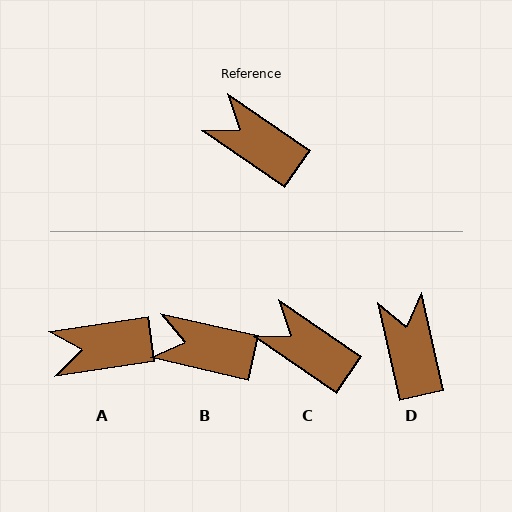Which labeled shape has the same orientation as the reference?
C.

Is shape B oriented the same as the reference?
No, it is off by about 22 degrees.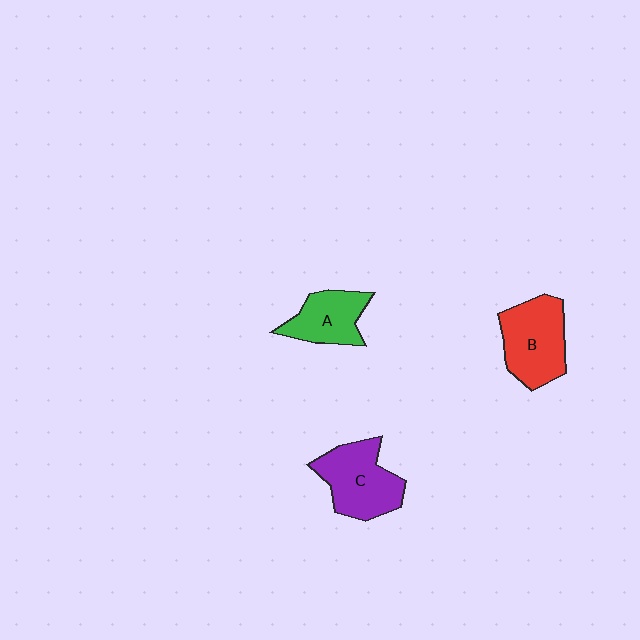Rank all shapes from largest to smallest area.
From largest to smallest: B (red), C (purple), A (green).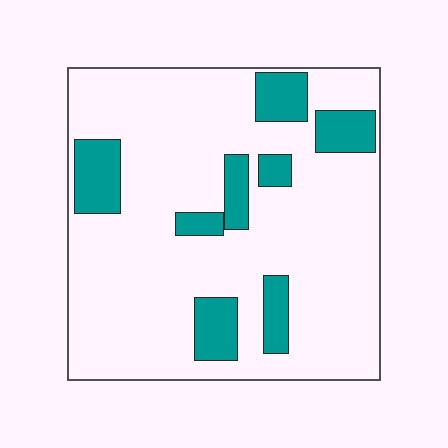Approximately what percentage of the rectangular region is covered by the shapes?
Approximately 20%.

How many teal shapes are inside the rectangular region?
8.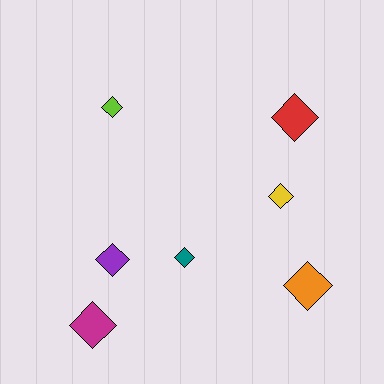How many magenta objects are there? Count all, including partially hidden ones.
There is 1 magenta object.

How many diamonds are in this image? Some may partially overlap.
There are 7 diamonds.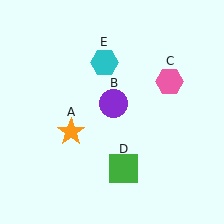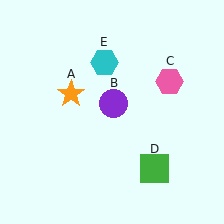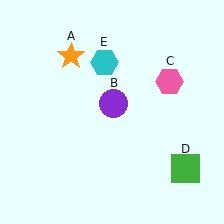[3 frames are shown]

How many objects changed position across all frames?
2 objects changed position: orange star (object A), green square (object D).